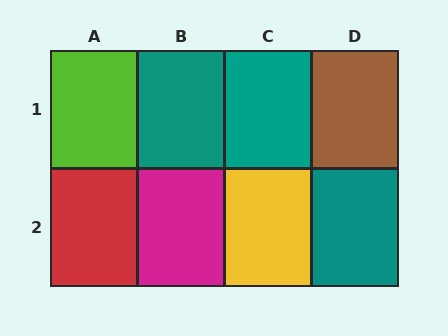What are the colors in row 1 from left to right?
Lime, teal, teal, brown.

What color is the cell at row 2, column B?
Magenta.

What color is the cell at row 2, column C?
Yellow.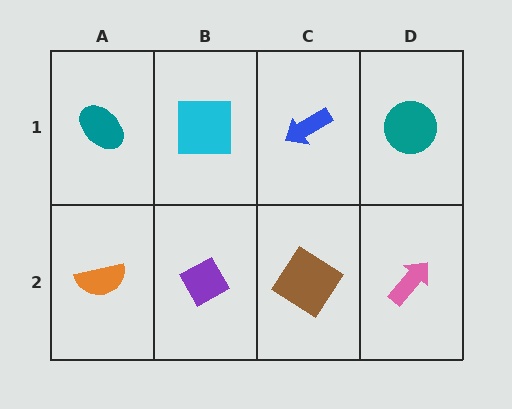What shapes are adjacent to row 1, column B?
A purple diamond (row 2, column B), a teal ellipse (row 1, column A), a blue arrow (row 1, column C).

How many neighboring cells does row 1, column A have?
2.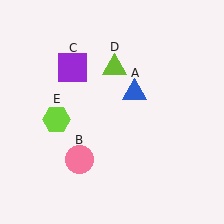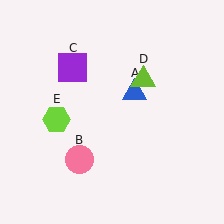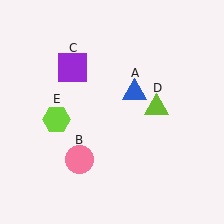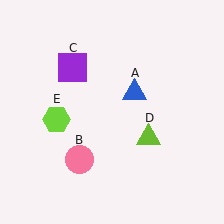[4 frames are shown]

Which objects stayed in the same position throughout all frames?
Blue triangle (object A) and pink circle (object B) and purple square (object C) and lime hexagon (object E) remained stationary.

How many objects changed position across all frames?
1 object changed position: lime triangle (object D).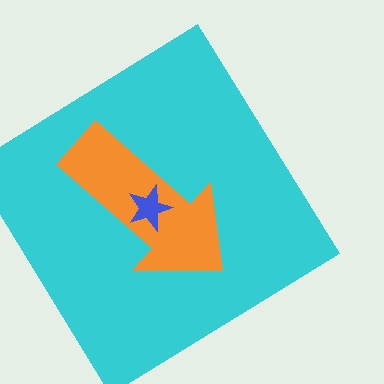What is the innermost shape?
The blue star.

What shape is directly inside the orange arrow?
The blue star.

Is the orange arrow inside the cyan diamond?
Yes.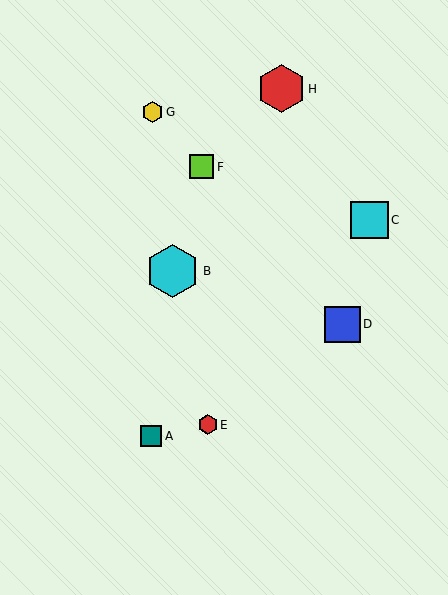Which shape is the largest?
The cyan hexagon (labeled B) is the largest.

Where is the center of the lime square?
The center of the lime square is at (202, 167).